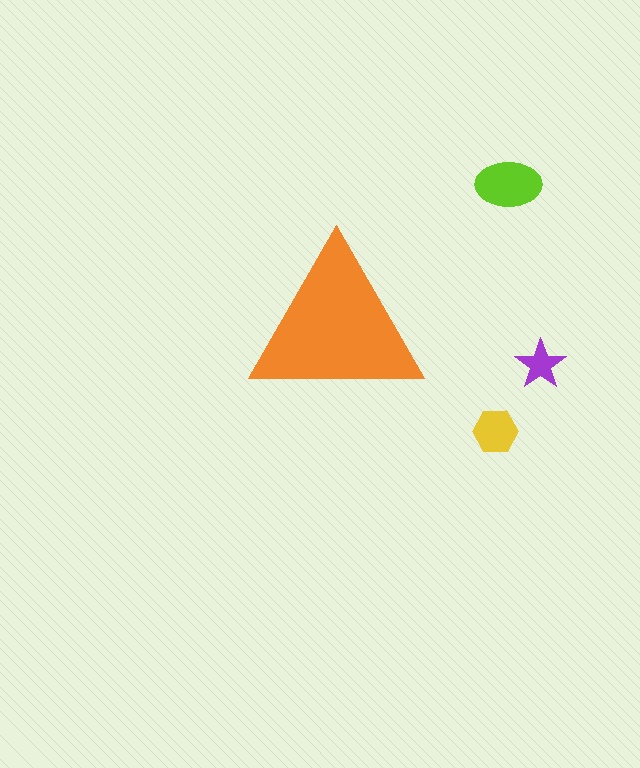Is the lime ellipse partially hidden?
No, the lime ellipse is fully visible.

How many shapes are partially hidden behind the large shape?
0 shapes are partially hidden.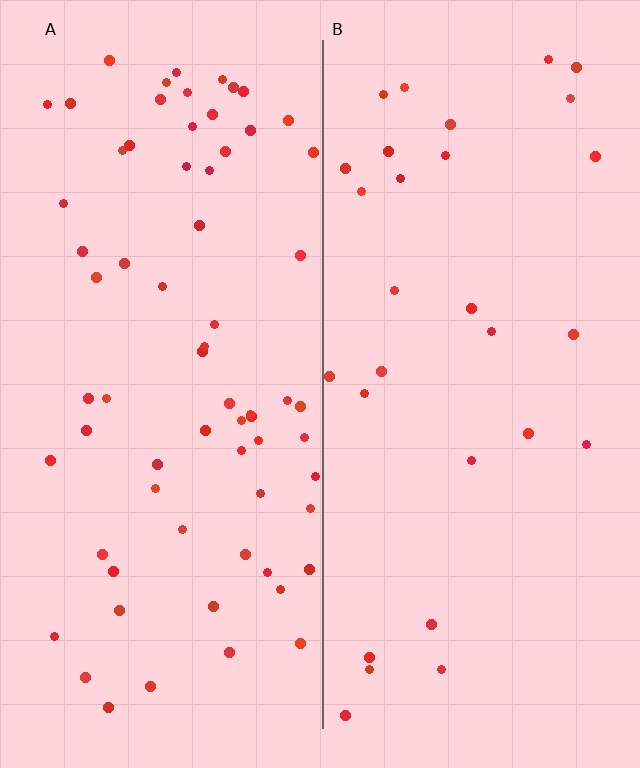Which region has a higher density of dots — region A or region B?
A (the left).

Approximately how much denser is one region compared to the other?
Approximately 2.3× — region A over region B.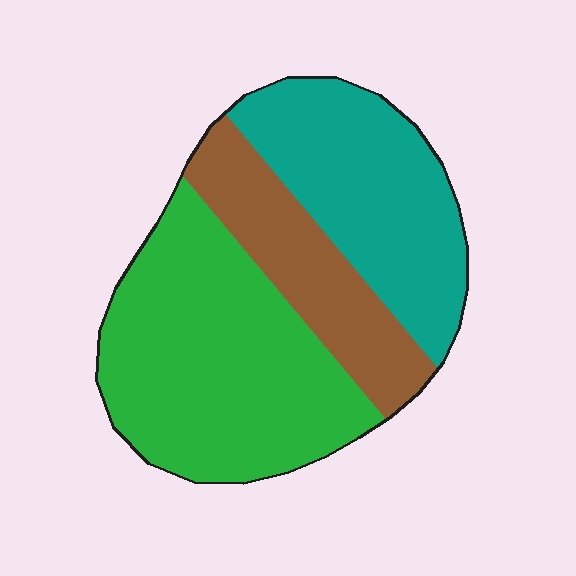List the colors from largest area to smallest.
From largest to smallest: green, teal, brown.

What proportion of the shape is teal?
Teal takes up about one third (1/3) of the shape.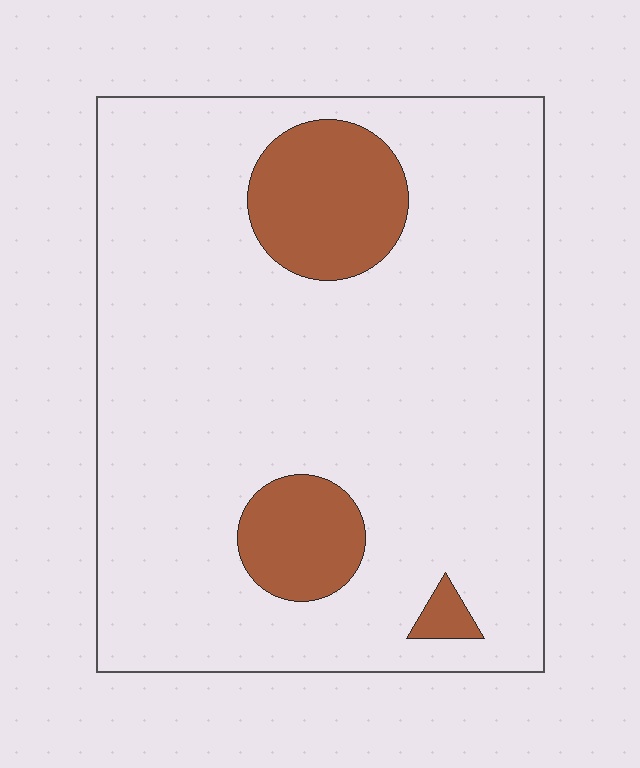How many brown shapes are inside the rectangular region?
3.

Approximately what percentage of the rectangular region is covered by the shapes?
Approximately 15%.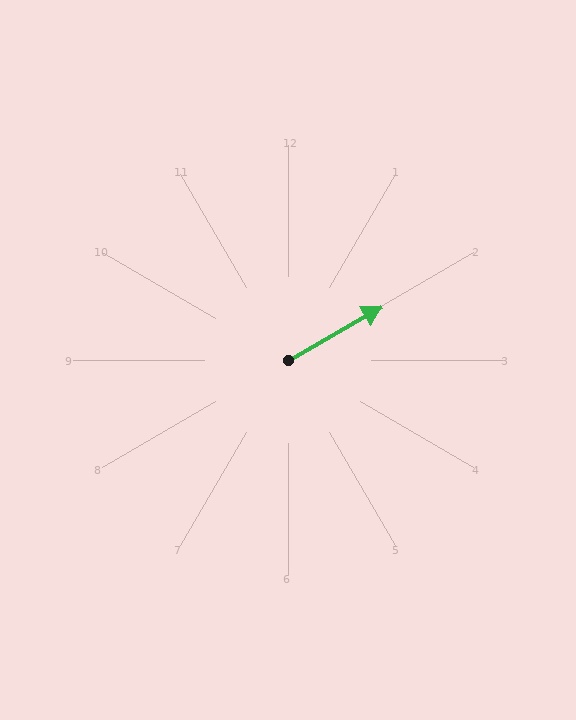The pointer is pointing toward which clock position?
Roughly 2 o'clock.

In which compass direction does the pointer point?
Northeast.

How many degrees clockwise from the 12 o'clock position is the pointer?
Approximately 60 degrees.